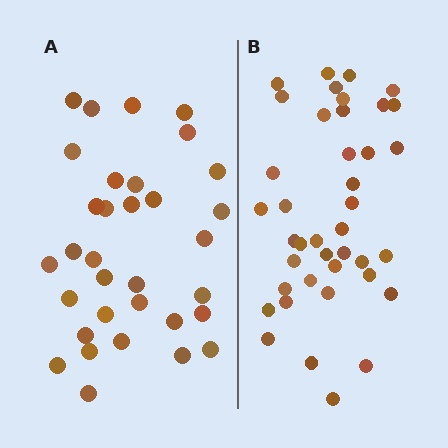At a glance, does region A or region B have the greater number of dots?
Region B (the right region) has more dots.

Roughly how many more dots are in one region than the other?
Region B has roughly 8 or so more dots than region A.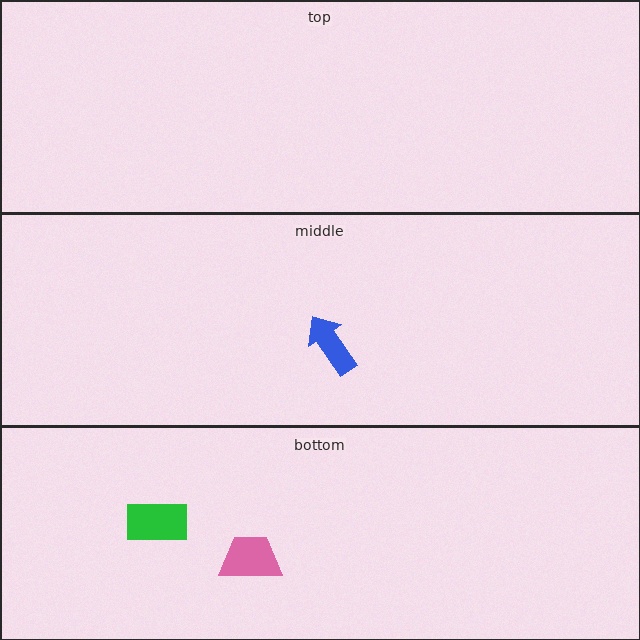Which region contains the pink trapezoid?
The bottom region.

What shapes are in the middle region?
The blue arrow.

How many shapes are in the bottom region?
2.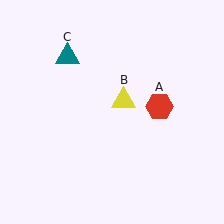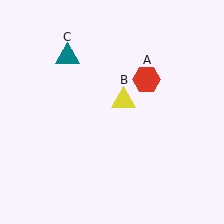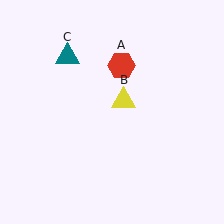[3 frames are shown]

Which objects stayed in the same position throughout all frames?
Yellow triangle (object B) and teal triangle (object C) remained stationary.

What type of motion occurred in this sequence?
The red hexagon (object A) rotated counterclockwise around the center of the scene.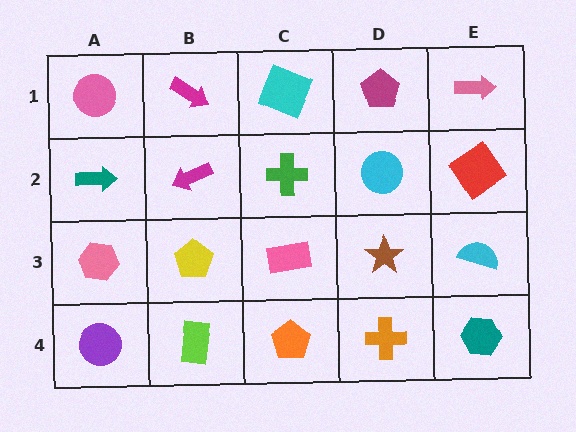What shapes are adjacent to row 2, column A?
A pink circle (row 1, column A), a pink hexagon (row 3, column A), a magenta arrow (row 2, column B).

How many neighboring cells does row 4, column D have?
3.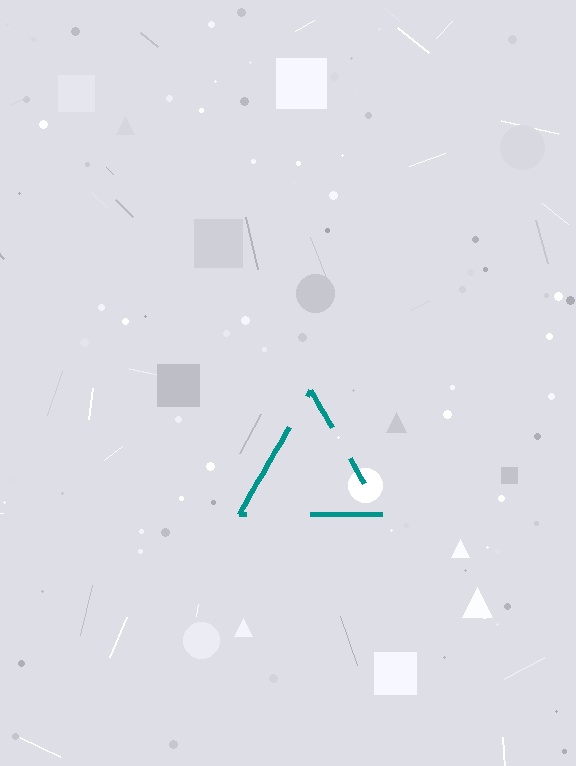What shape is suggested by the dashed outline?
The dashed outline suggests a triangle.